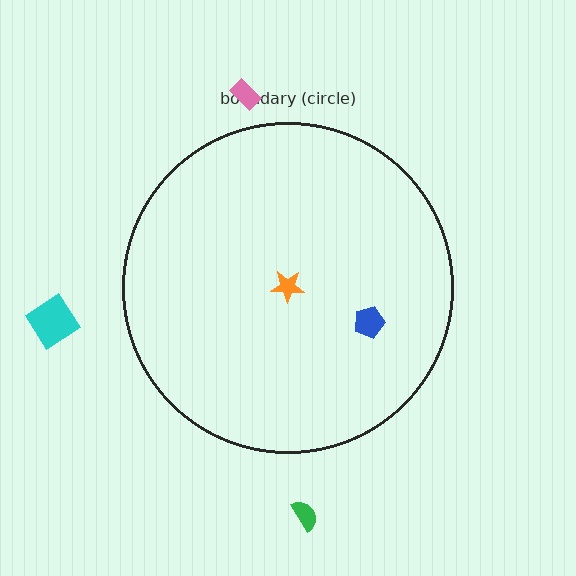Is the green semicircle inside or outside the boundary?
Outside.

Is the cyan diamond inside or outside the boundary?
Outside.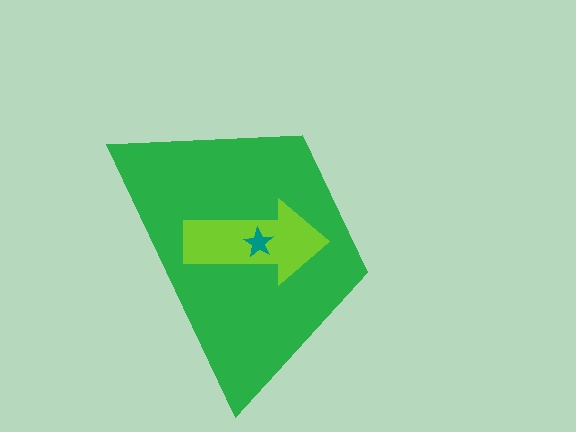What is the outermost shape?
The green trapezoid.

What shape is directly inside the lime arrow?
The teal star.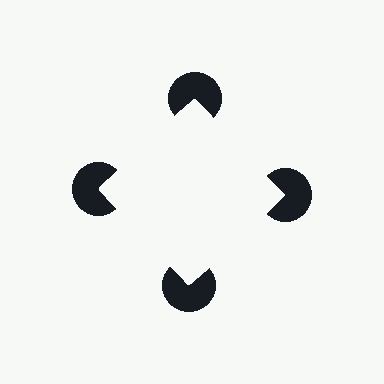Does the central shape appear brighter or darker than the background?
It typically appears slightly brighter than the background, even though no actual brightness change is drawn.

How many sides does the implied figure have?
4 sides.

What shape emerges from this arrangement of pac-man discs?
An illusory square — its edges are inferred from the aligned wedge cuts in the pac-man discs, not physically drawn.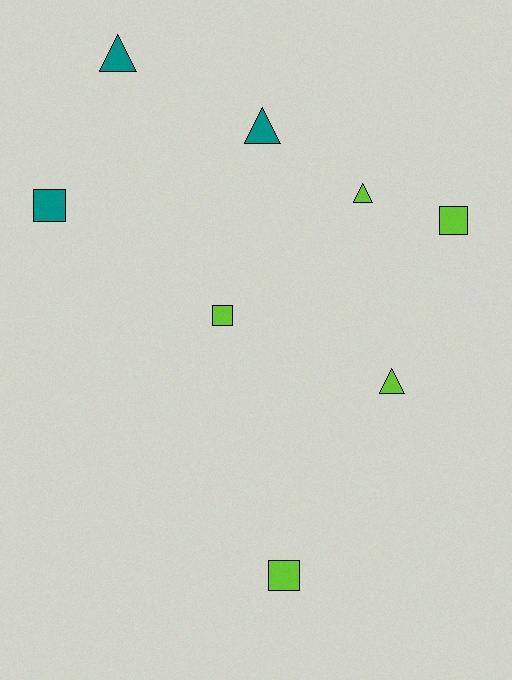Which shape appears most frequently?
Triangle, with 4 objects.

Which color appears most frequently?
Lime, with 5 objects.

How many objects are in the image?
There are 8 objects.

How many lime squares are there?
There are 3 lime squares.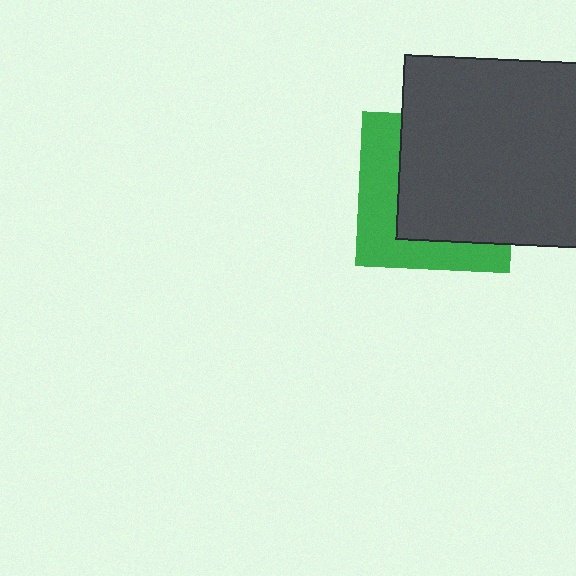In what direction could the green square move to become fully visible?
The green square could move toward the lower-left. That would shift it out from behind the dark gray square entirely.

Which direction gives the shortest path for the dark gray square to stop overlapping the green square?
Moving toward the upper-right gives the shortest separation.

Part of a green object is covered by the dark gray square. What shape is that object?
It is a square.